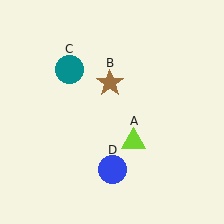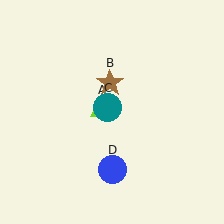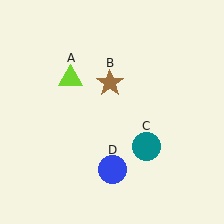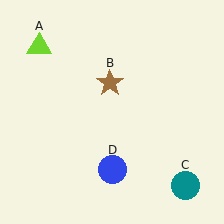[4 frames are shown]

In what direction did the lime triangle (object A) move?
The lime triangle (object A) moved up and to the left.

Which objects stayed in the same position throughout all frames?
Brown star (object B) and blue circle (object D) remained stationary.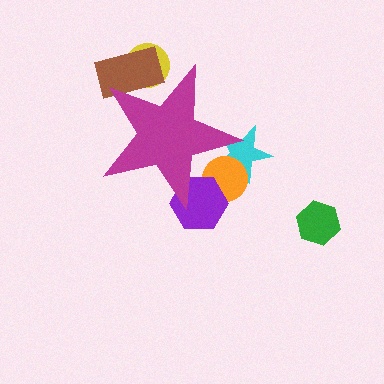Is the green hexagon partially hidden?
No, the green hexagon is fully visible.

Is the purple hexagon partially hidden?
Yes, the purple hexagon is partially hidden behind the magenta star.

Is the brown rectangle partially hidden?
Yes, the brown rectangle is partially hidden behind the magenta star.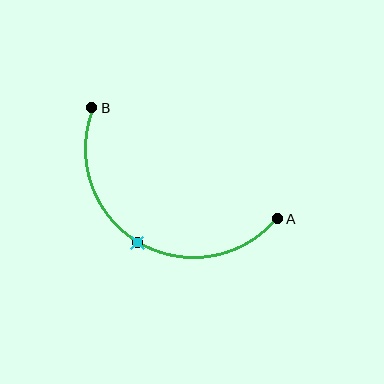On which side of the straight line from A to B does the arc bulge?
The arc bulges below the straight line connecting A and B.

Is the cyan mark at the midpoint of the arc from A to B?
Yes. The cyan mark lies on the arc at equal arc-length from both A and B — it is the arc midpoint.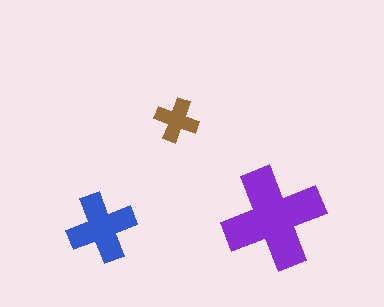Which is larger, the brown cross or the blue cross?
The blue one.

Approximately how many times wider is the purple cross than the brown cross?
About 2.5 times wider.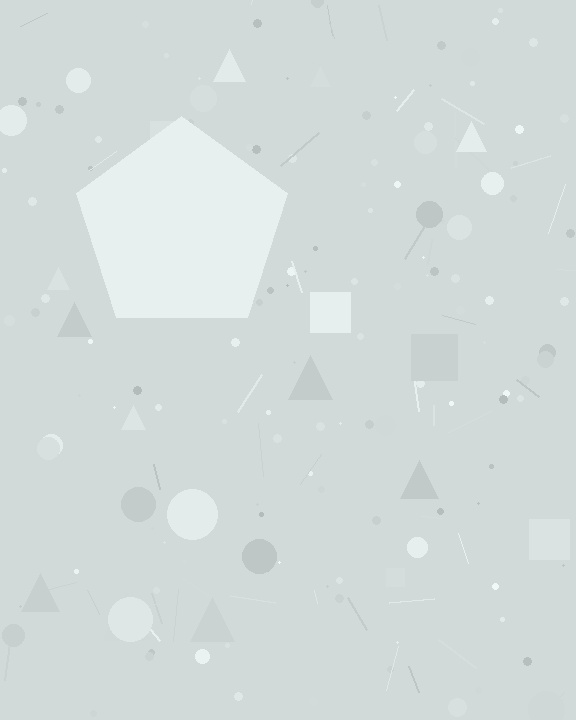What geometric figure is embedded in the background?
A pentagon is embedded in the background.